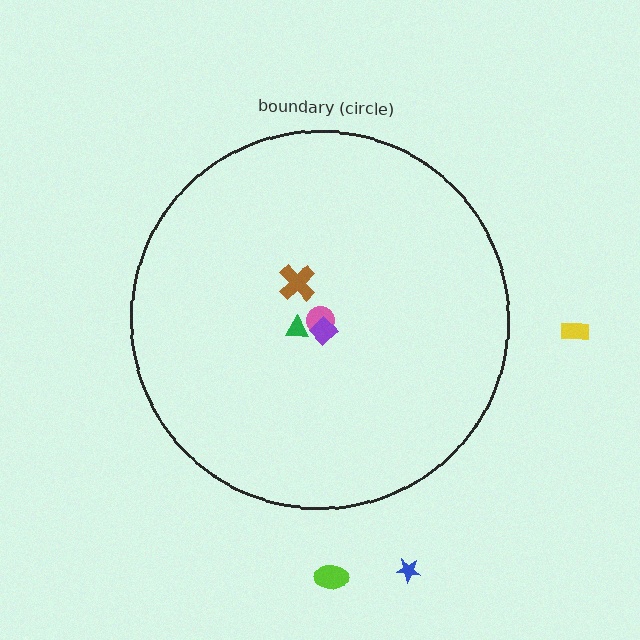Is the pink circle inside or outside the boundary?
Inside.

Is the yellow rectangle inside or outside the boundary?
Outside.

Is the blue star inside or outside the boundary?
Outside.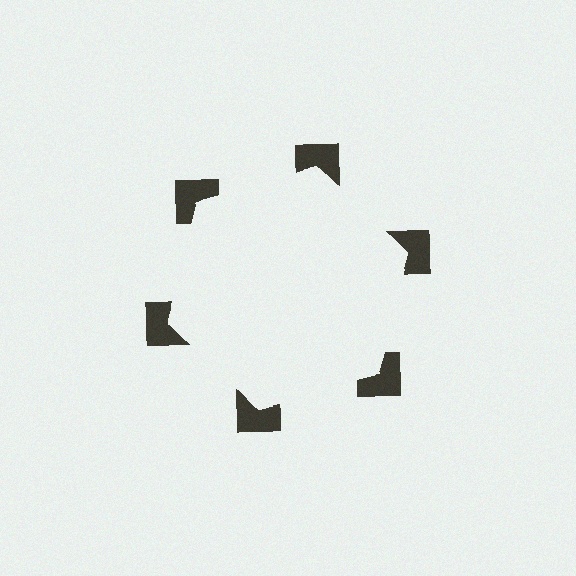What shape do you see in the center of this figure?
An illusory hexagon — its edges are inferred from the aligned wedge cuts in the notched squares, not physically drawn.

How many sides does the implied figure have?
6 sides.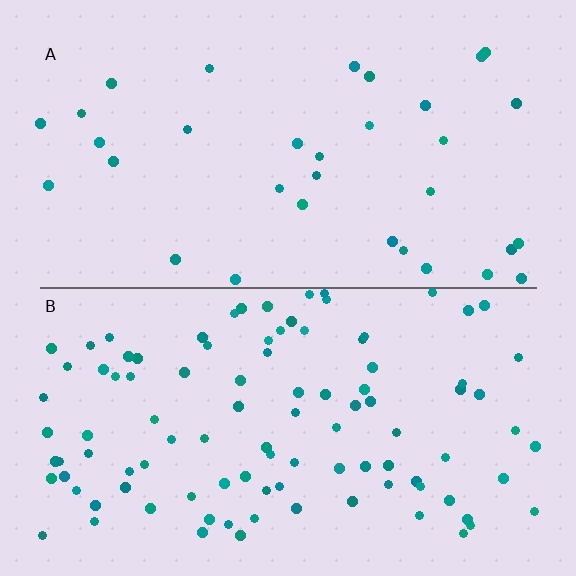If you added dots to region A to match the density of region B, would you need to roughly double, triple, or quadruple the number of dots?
Approximately triple.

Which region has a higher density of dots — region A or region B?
B (the bottom).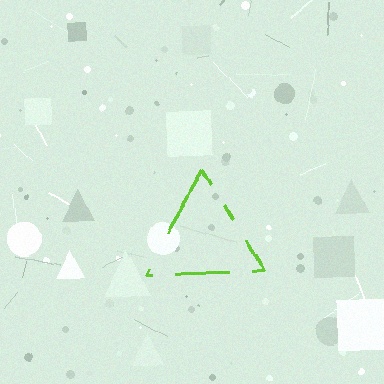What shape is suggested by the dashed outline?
The dashed outline suggests a triangle.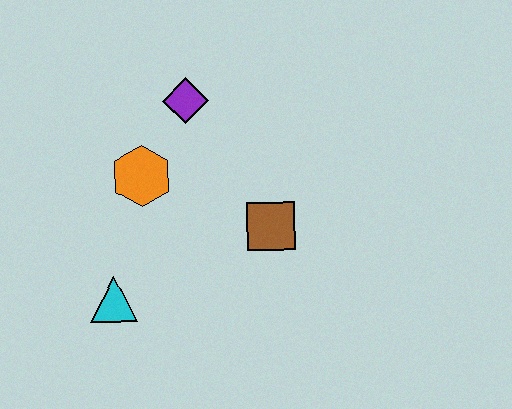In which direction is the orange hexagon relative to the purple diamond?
The orange hexagon is below the purple diamond.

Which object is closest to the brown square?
The orange hexagon is closest to the brown square.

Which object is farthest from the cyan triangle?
The purple diamond is farthest from the cyan triangle.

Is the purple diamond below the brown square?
No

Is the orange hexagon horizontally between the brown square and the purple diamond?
No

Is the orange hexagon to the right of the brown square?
No